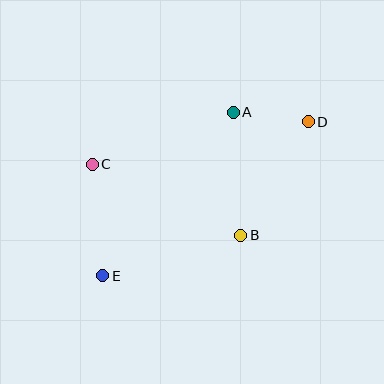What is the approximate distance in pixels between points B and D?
The distance between B and D is approximately 132 pixels.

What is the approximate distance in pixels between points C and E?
The distance between C and E is approximately 112 pixels.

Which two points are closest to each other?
Points A and D are closest to each other.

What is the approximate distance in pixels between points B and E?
The distance between B and E is approximately 144 pixels.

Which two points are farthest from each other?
Points D and E are farthest from each other.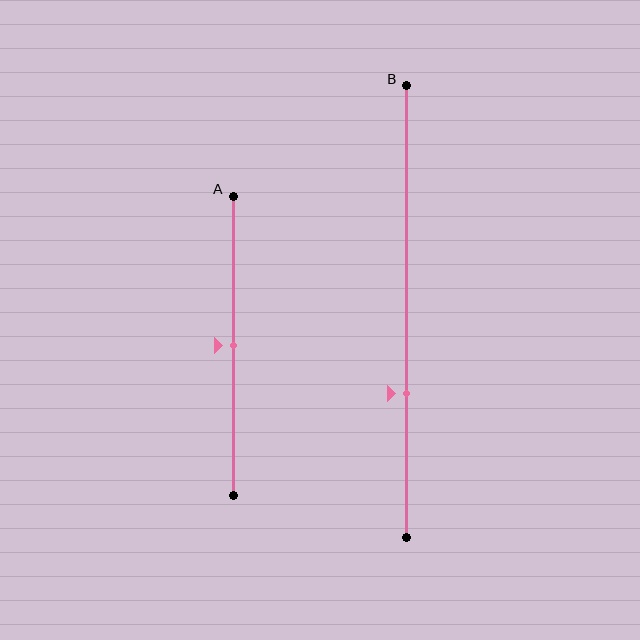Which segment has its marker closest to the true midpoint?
Segment A has its marker closest to the true midpoint.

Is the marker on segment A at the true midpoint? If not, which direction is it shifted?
Yes, the marker on segment A is at the true midpoint.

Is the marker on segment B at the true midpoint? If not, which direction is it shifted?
No, the marker on segment B is shifted downward by about 18% of the segment length.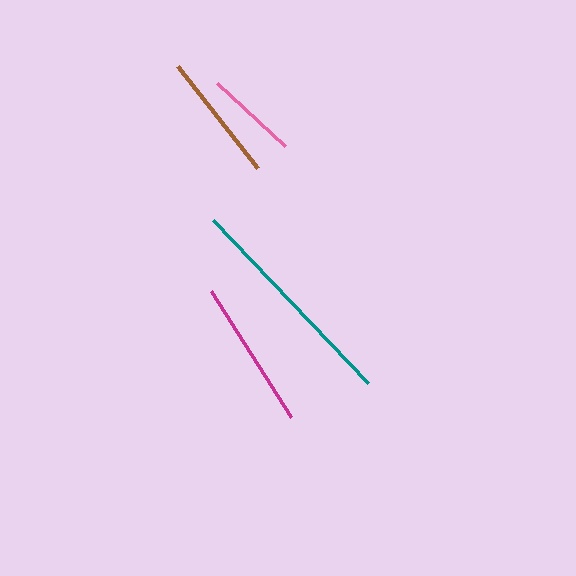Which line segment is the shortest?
The pink line is the shortest at approximately 92 pixels.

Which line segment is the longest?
The teal line is the longest at approximately 225 pixels.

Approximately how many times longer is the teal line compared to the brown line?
The teal line is approximately 1.7 times the length of the brown line.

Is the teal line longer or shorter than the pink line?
The teal line is longer than the pink line.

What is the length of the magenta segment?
The magenta segment is approximately 149 pixels long.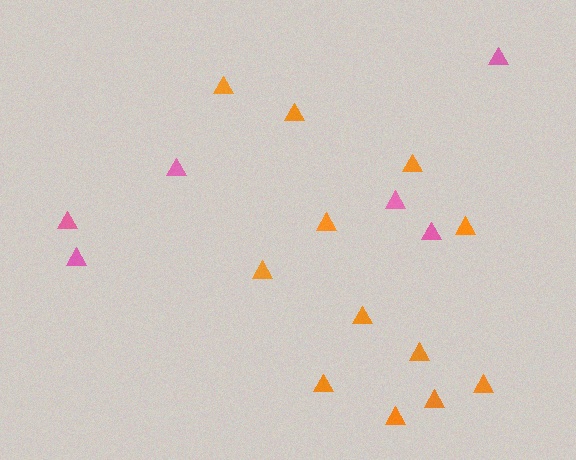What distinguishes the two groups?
There are 2 groups: one group of pink triangles (6) and one group of orange triangles (12).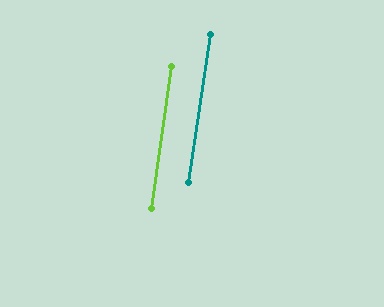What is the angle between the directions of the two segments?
Approximately 0 degrees.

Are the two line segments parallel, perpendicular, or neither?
Parallel — their directions differ by only 0.4°.